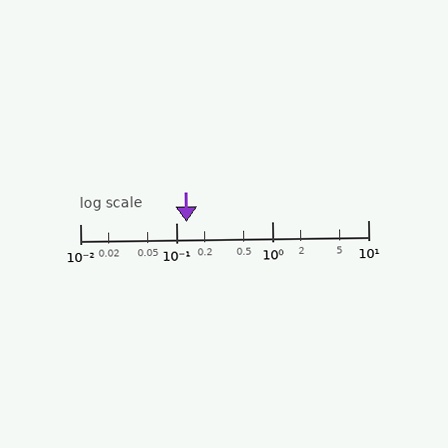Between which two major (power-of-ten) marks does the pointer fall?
The pointer is between 0.1 and 1.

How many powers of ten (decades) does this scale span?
The scale spans 3 decades, from 0.01 to 10.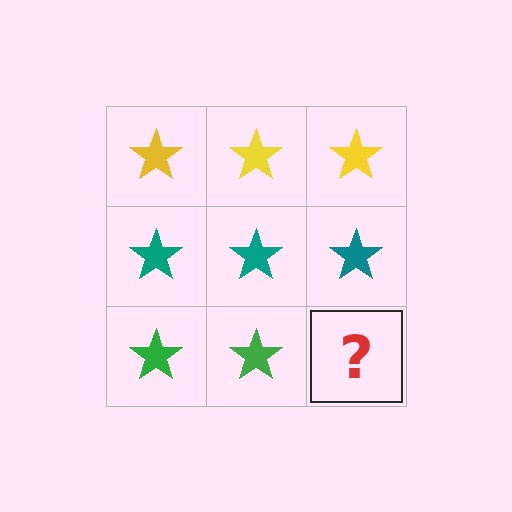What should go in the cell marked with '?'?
The missing cell should contain a green star.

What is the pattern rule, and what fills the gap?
The rule is that each row has a consistent color. The gap should be filled with a green star.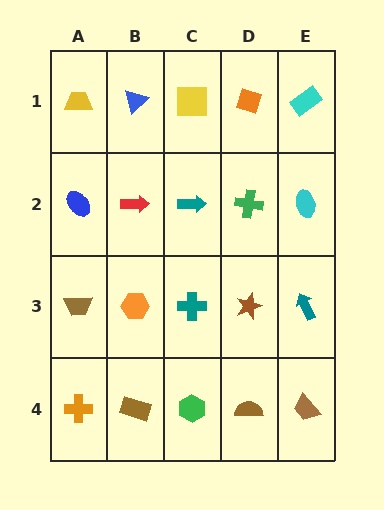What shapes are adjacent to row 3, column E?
A cyan ellipse (row 2, column E), a brown trapezoid (row 4, column E), a brown star (row 3, column D).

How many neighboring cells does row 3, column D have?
4.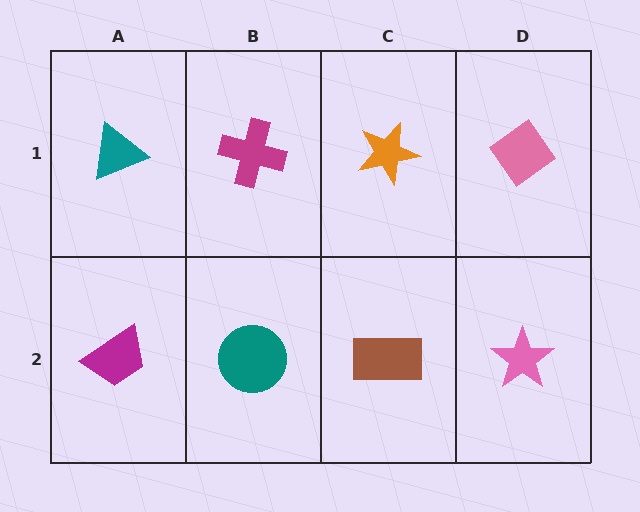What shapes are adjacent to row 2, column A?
A teal triangle (row 1, column A), a teal circle (row 2, column B).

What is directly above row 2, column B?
A magenta cross.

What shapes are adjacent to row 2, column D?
A pink diamond (row 1, column D), a brown rectangle (row 2, column C).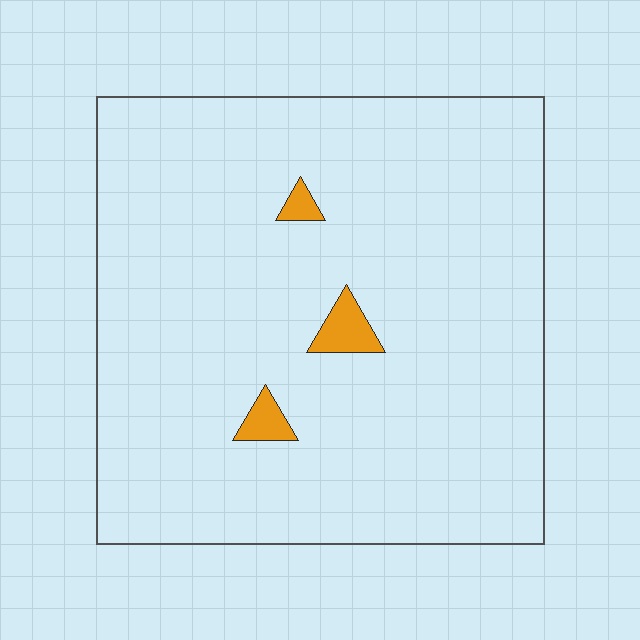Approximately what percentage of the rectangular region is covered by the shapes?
Approximately 5%.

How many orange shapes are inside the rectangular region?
3.